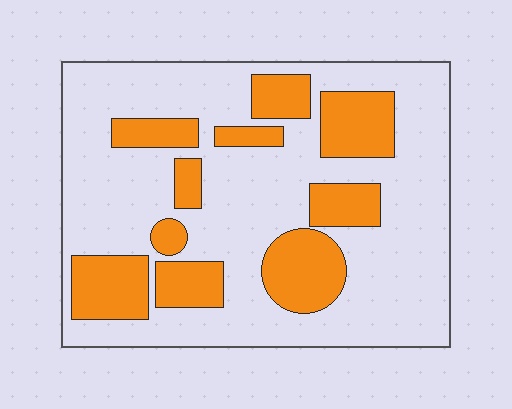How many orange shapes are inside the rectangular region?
10.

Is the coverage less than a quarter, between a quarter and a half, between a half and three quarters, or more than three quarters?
Between a quarter and a half.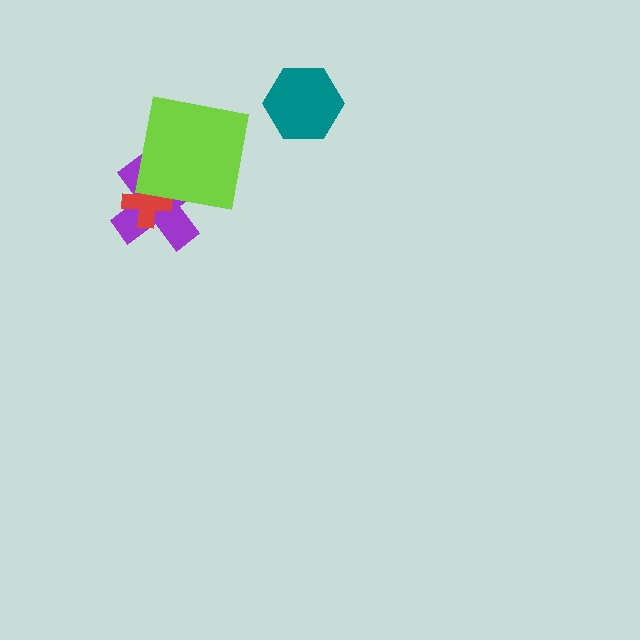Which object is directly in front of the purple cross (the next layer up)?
The red cross is directly in front of the purple cross.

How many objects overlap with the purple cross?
2 objects overlap with the purple cross.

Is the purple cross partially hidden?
Yes, it is partially covered by another shape.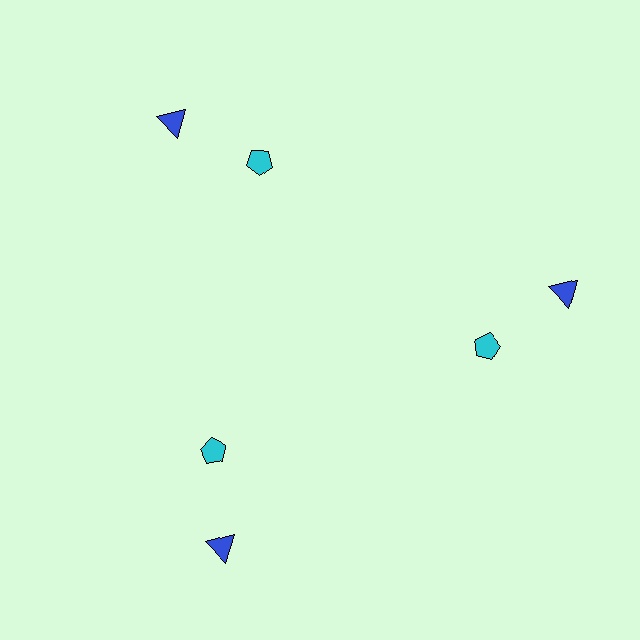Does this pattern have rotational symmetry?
Yes, this pattern has 3-fold rotational symmetry. It looks the same after rotating 120 degrees around the center.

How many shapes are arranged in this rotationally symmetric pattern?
There are 6 shapes, arranged in 3 groups of 2.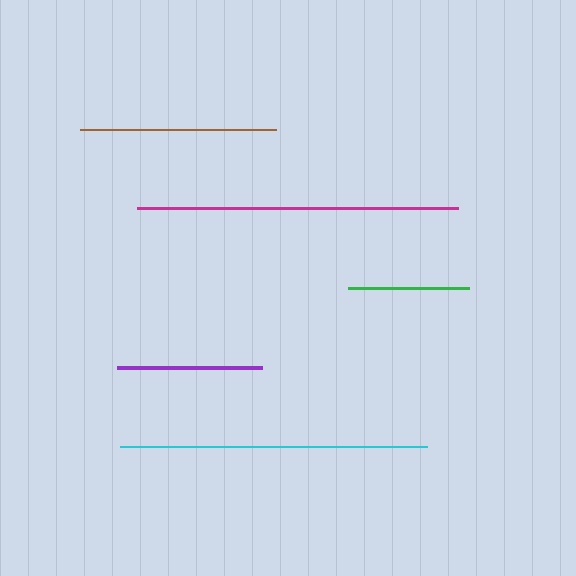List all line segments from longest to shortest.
From longest to shortest: magenta, cyan, brown, purple, green.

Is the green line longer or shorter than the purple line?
The purple line is longer than the green line.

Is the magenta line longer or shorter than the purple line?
The magenta line is longer than the purple line.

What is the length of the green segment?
The green segment is approximately 121 pixels long.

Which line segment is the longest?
The magenta line is the longest at approximately 321 pixels.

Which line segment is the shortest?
The green line is the shortest at approximately 121 pixels.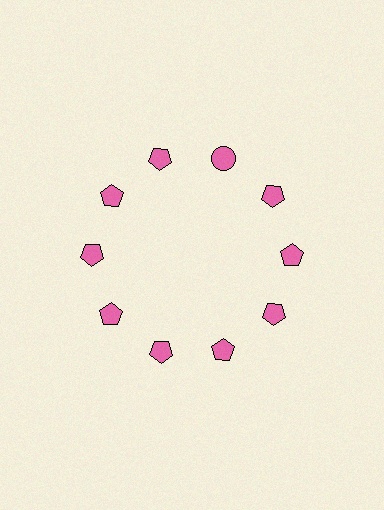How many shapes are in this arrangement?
There are 10 shapes arranged in a ring pattern.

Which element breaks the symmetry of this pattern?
The pink circle at roughly the 1 o'clock position breaks the symmetry. All other shapes are pink pentagons.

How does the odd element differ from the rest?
It has a different shape: circle instead of pentagon.